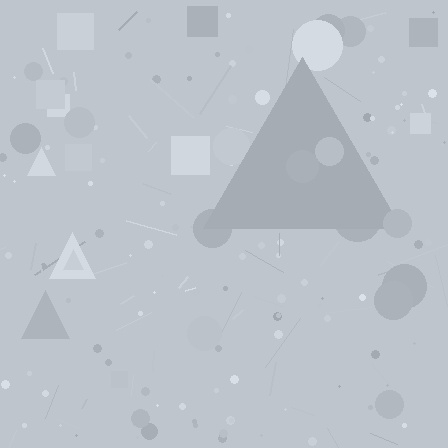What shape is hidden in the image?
A triangle is hidden in the image.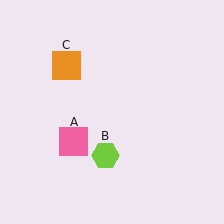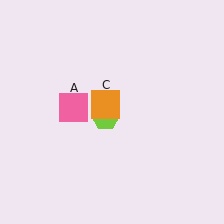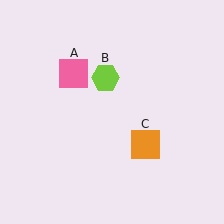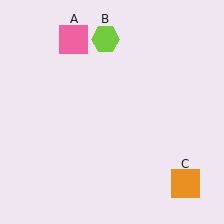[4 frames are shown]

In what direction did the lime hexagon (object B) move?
The lime hexagon (object B) moved up.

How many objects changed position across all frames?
3 objects changed position: pink square (object A), lime hexagon (object B), orange square (object C).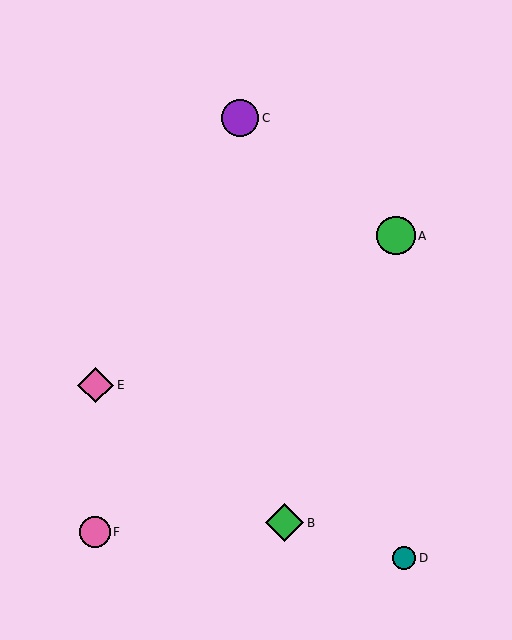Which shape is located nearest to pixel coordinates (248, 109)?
The purple circle (labeled C) at (240, 118) is nearest to that location.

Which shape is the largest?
The green circle (labeled A) is the largest.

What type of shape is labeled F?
Shape F is a pink circle.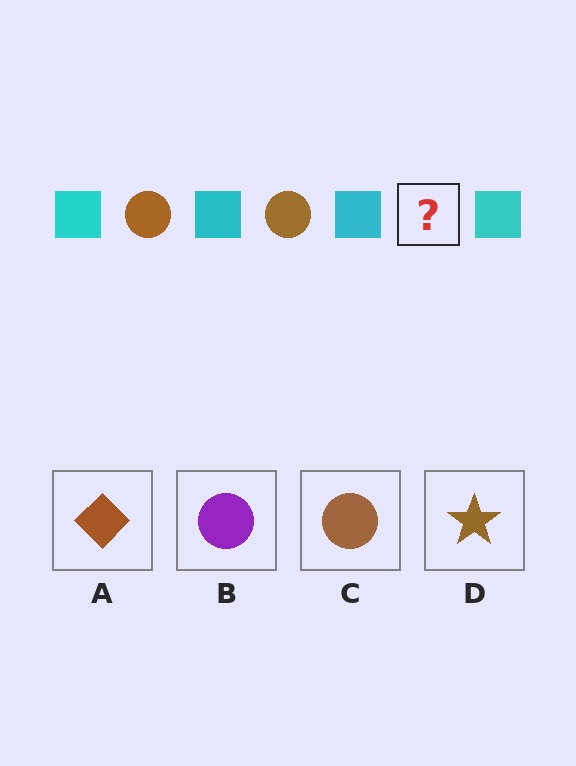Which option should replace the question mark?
Option C.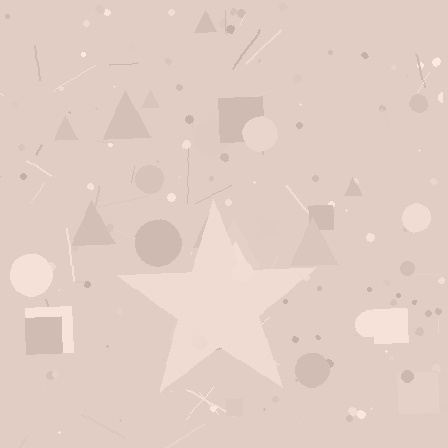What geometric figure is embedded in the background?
A star is embedded in the background.